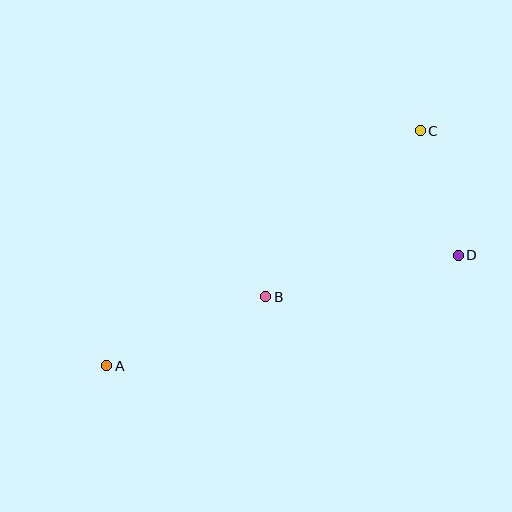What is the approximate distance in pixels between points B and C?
The distance between B and C is approximately 227 pixels.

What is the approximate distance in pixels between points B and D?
The distance between B and D is approximately 197 pixels.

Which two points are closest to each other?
Points C and D are closest to each other.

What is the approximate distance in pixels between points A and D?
The distance between A and D is approximately 368 pixels.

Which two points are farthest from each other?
Points A and C are farthest from each other.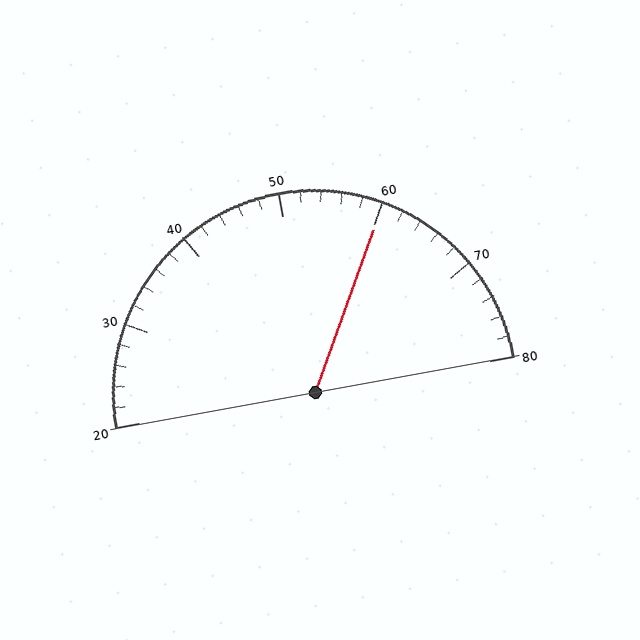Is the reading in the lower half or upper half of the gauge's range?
The reading is in the upper half of the range (20 to 80).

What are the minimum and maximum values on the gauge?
The gauge ranges from 20 to 80.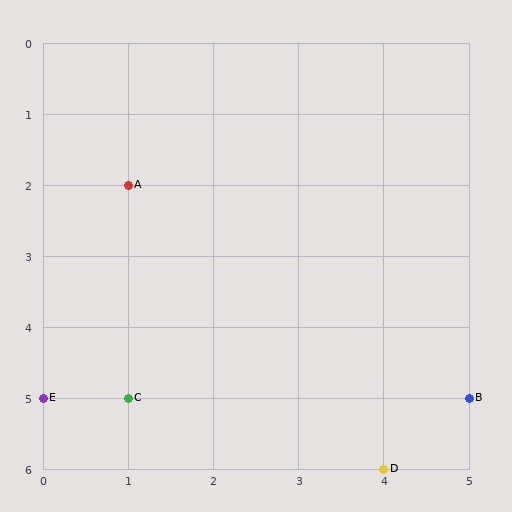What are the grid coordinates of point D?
Point D is at grid coordinates (4, 6).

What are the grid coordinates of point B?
Point B is at grid coordinates (5, 5).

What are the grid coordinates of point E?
Point E is at grid coordinates (0, 5).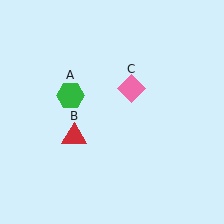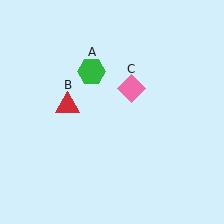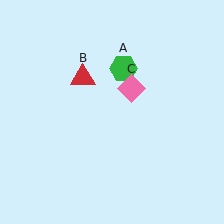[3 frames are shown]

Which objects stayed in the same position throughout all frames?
Pink diamond (object C) remained stationary.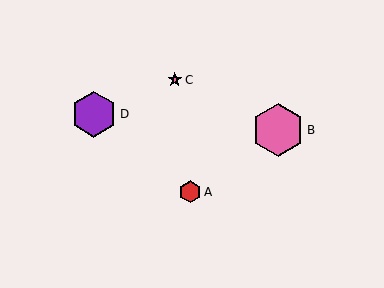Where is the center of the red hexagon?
The center of the red hexagon is at (190, 192).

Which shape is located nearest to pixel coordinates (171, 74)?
The pink star (labeled C) at (175, 80) is nearest to that location.